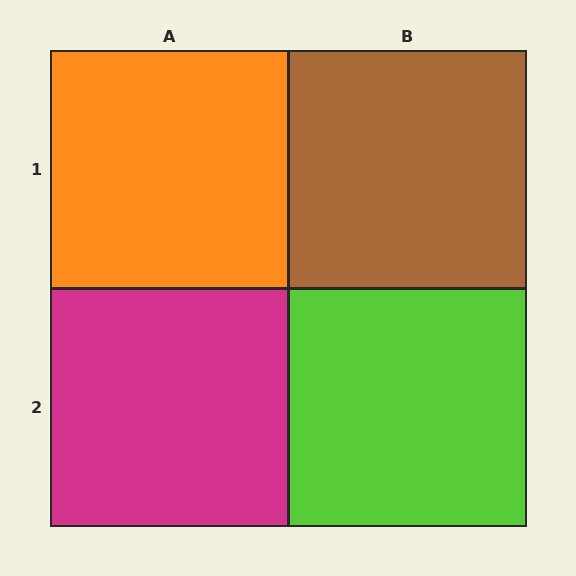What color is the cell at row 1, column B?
Brown.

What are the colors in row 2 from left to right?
Magenta, lime.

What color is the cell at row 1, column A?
Orange.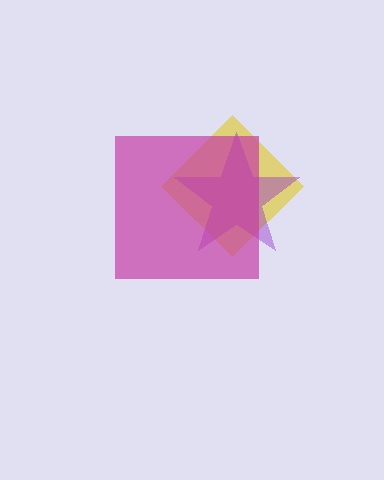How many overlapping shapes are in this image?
There are 3 overlapping shapes in the image.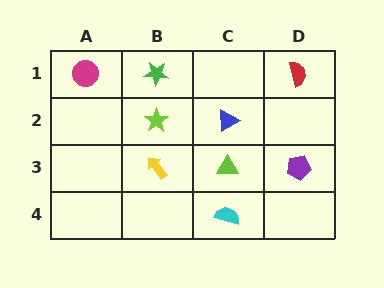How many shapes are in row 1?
3 shapes.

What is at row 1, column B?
A green star.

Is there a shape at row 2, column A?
No, that cell is empty.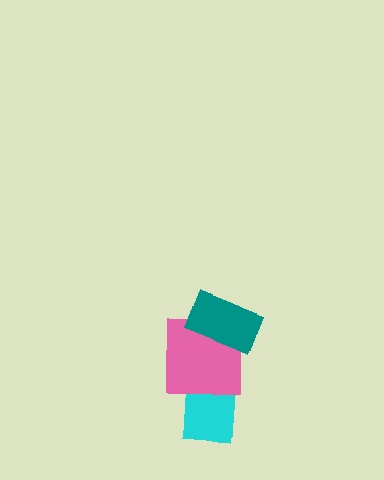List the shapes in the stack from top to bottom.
From top to bottom: the teal rectangle, the pink square, the cyan rectangle.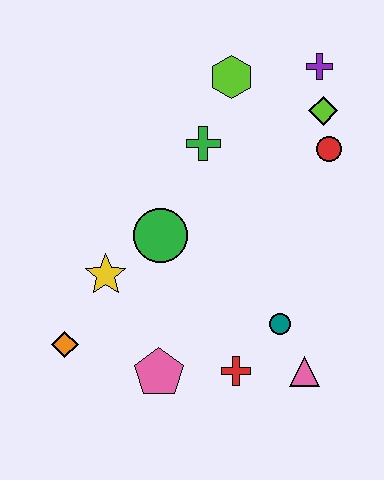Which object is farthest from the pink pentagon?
The purple cross is farthest from the pink pentagon.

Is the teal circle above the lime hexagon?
No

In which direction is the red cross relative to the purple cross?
The red cross is below the purple cross.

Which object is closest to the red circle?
The lime diamond is closest to the red circle.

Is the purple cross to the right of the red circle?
No